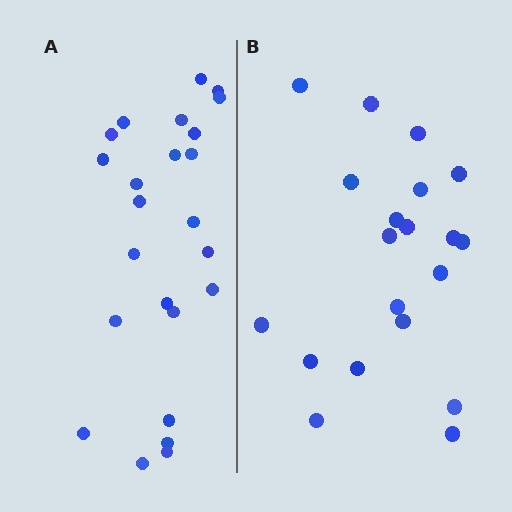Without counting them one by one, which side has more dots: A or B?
Region A (the left region) has more dots.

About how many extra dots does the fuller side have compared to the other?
Region A has about 4 more dots than region B.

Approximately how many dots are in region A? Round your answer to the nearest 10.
About 20 dots. (The exact count is 24, which rounds to 20.)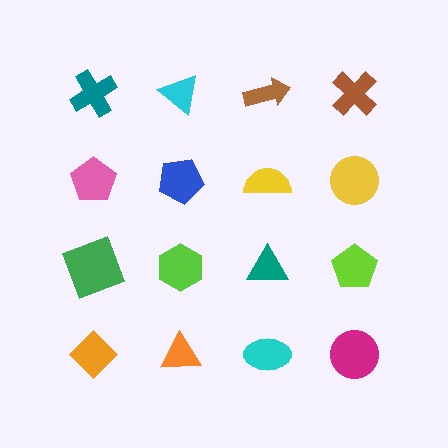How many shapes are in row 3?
4 shapes.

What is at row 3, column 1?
A green square.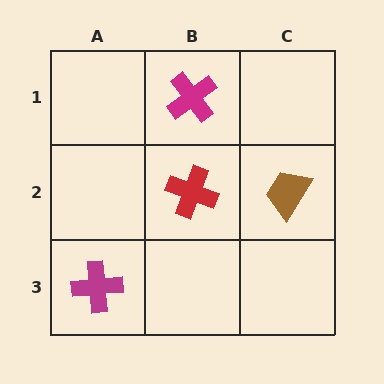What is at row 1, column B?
A magenta cross.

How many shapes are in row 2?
2 shapes.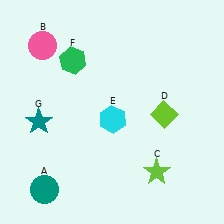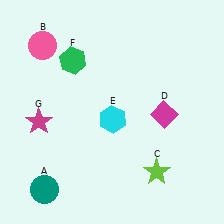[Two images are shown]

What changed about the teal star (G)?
In Image 1, G is teal. In Image 2, it changed to magenta.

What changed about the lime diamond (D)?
In Image 1, D is lime. In Image 2, it changed to magenta.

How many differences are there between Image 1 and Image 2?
There are 2 differences between the two images.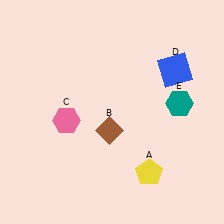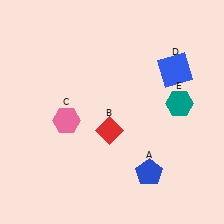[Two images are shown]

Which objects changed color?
A changed from yellow to blue. B changed from brown to red.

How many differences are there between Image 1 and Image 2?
There are 2 differences between the two images.